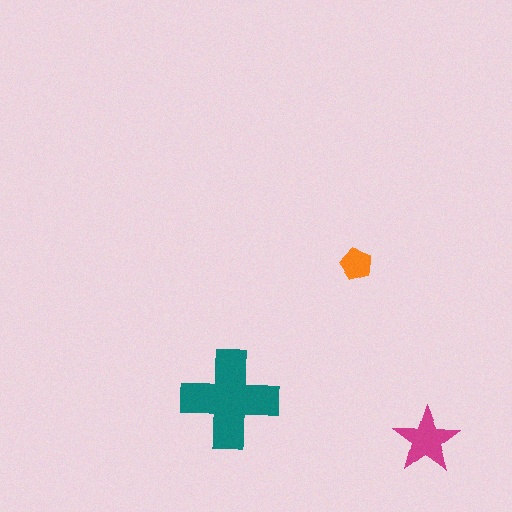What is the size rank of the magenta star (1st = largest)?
2nd.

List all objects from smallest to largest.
The orange pentagon, the magenta star, the teal cross.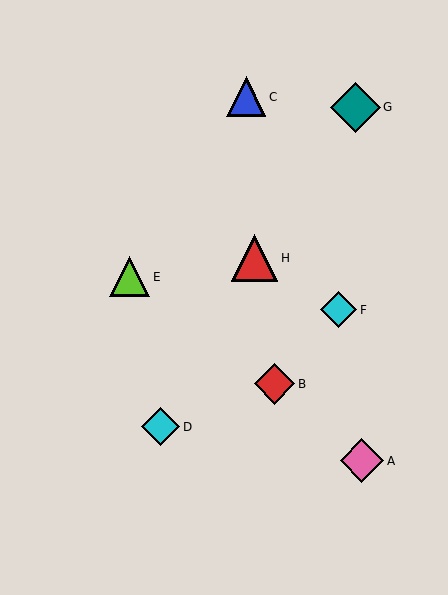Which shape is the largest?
The teal diamond (labeled G) is the largest.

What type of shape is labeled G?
Shape G is a teal diamond.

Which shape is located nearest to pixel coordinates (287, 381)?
The red diamond (labeled B) at (274, 384) is nearest to that location.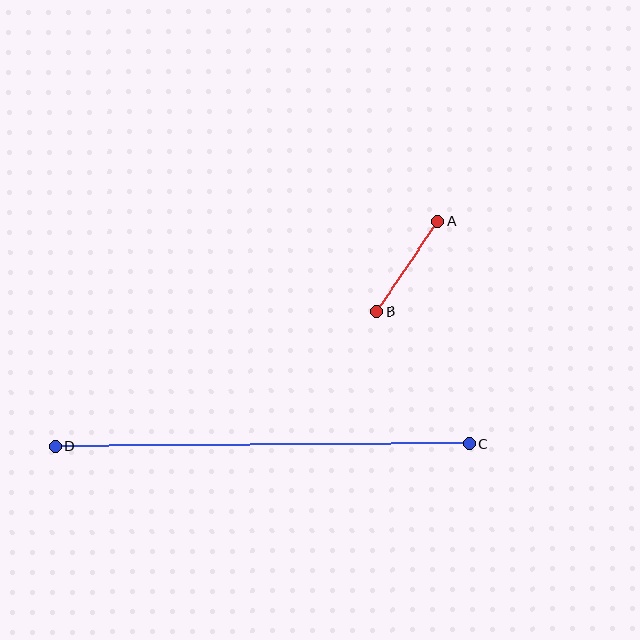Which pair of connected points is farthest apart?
Points C and D are farthest apart.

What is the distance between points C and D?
The distance is approximately 414 pixels.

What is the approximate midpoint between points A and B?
The midpoint is at approximately (407, 266) pixels.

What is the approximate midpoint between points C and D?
The midpoint is at approximately (262, 445) pixels.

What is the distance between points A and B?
The distance is approximately 109 pixels.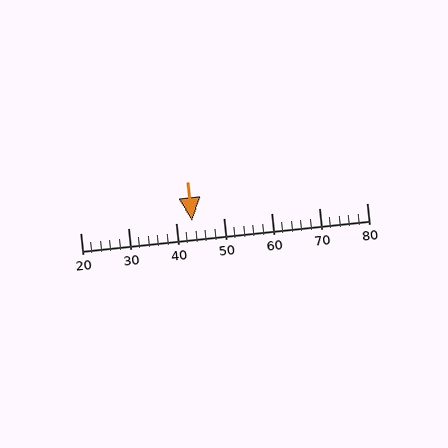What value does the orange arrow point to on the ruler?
The orange arrow points to approximately 44.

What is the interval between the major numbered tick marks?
The major tick marks are spaced 10 units apart.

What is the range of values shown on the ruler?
The ruler shows values from 20 to 80.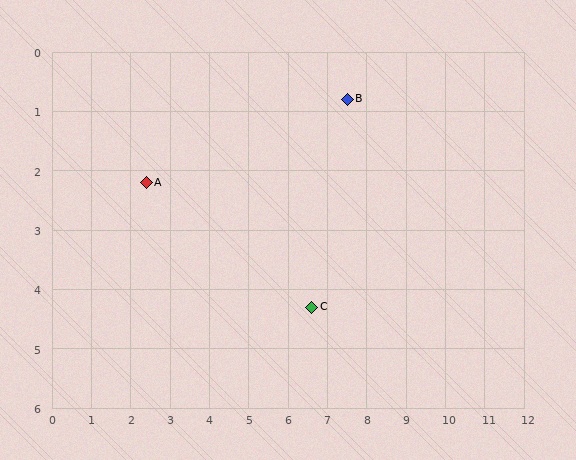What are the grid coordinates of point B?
Point B is at approximately (7.5, 0.8).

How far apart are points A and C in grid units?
Points A and C are about 4.7 grid units apart.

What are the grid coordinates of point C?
Point C is at approximately (6.6, 4.3).